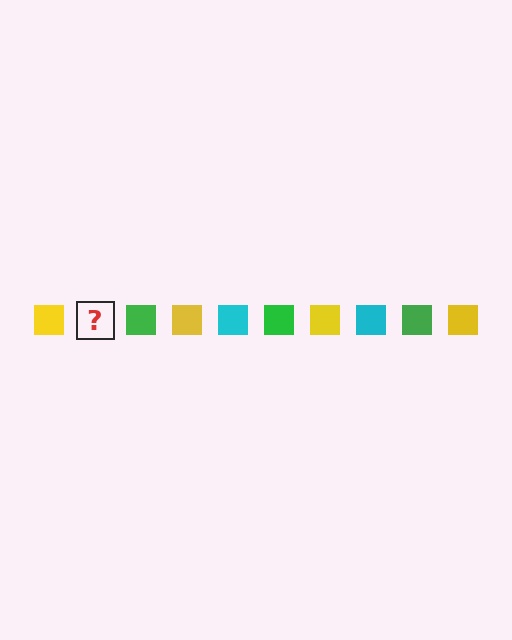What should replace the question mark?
The question mark should be replaced with a cyan square.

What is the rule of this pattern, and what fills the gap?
The rule is that the pattern cycles through yellow, cyan, green squares. The gap should be filled with a cyan square.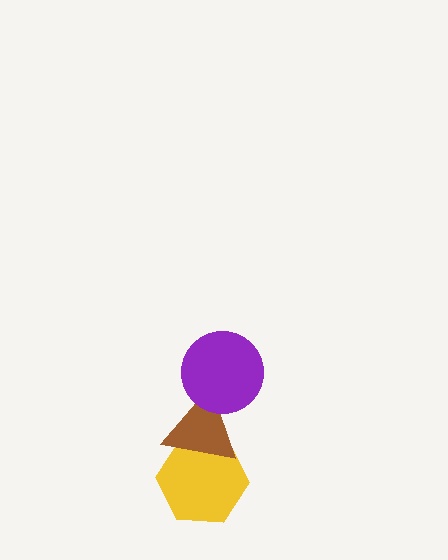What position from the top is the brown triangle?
The brown triangle is 2nd from the top.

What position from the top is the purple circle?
The purple circle is 1st from the top.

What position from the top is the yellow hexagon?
The yellow hexagon is 3rd from the top.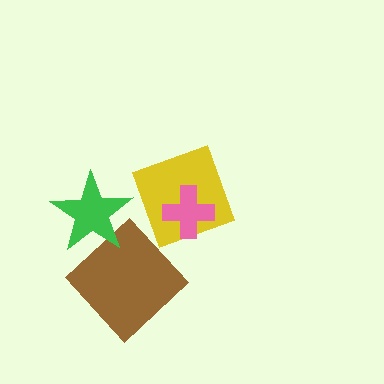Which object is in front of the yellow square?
The pink cross is in front of the yellow square.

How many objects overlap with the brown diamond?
1 object overlaps with the brown diamond.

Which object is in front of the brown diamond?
The green star is in front of the brown diamond.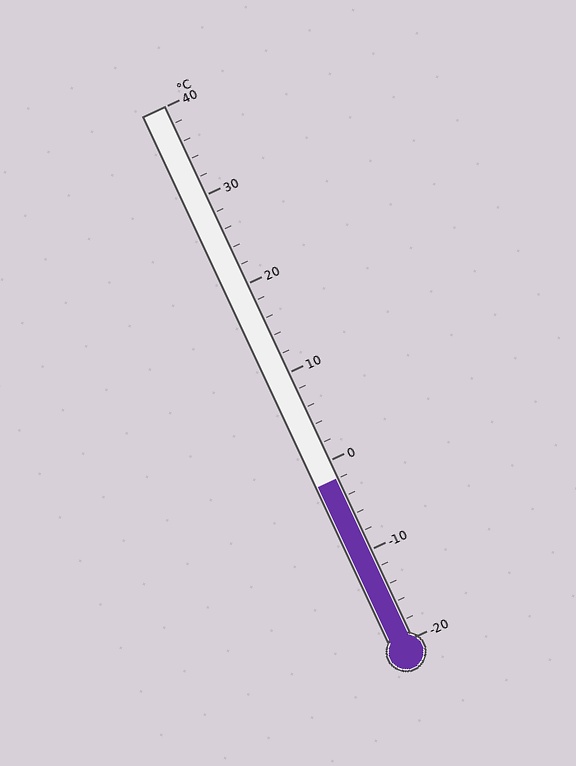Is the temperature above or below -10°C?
The temperature is above -10°C.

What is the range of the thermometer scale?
The thermometer scale ranges from -20°C to 40°C.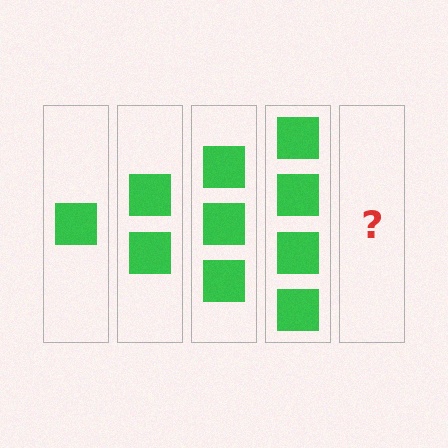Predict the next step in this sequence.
The next step is 5 squares.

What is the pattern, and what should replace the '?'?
The pattern is that each step adds one more square. The '?' should be 5 squares.